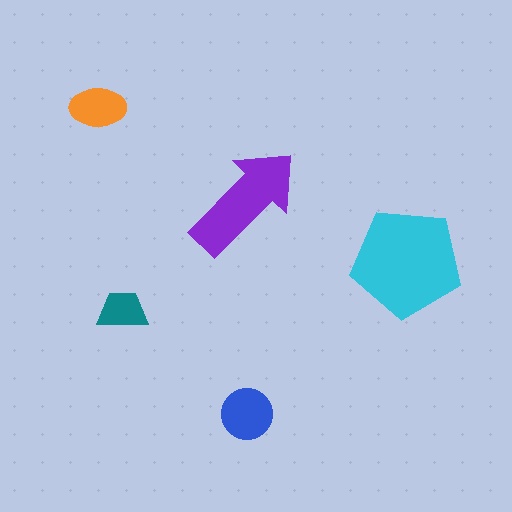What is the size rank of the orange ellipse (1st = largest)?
4th.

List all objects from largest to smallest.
The cyan pentagon, the purple arrow, the blue circle, the orange ellipse, the teal trapezoid.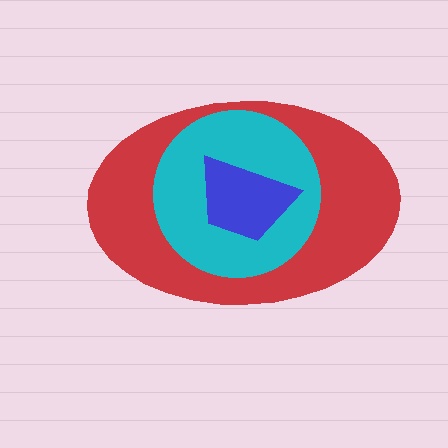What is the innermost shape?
The blue trapezoid.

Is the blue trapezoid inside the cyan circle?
Yes.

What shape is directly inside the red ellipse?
The cyan circle.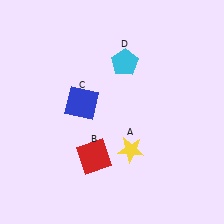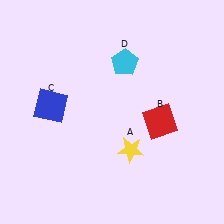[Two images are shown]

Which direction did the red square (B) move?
The red square (B) moved right.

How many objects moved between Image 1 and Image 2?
2 objects moved between the two images.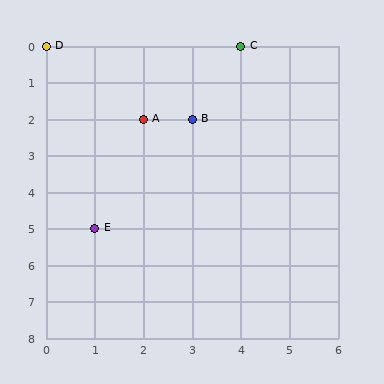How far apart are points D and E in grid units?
Points D and E are 1 column and 5 rows apart (about 5.1 grid units diagonally).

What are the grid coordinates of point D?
Point D is at grid coordinates (0, 0).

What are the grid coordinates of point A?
Point A is at grid coordinates (2, 2).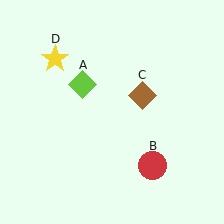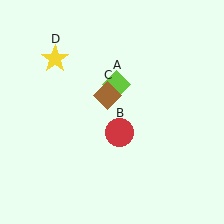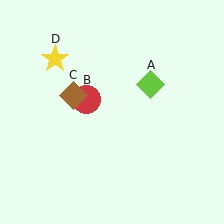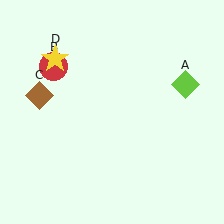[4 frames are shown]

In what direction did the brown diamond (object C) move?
The brown diamond (object C) moved left.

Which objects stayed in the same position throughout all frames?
Yellow star (object D) remained stationary.